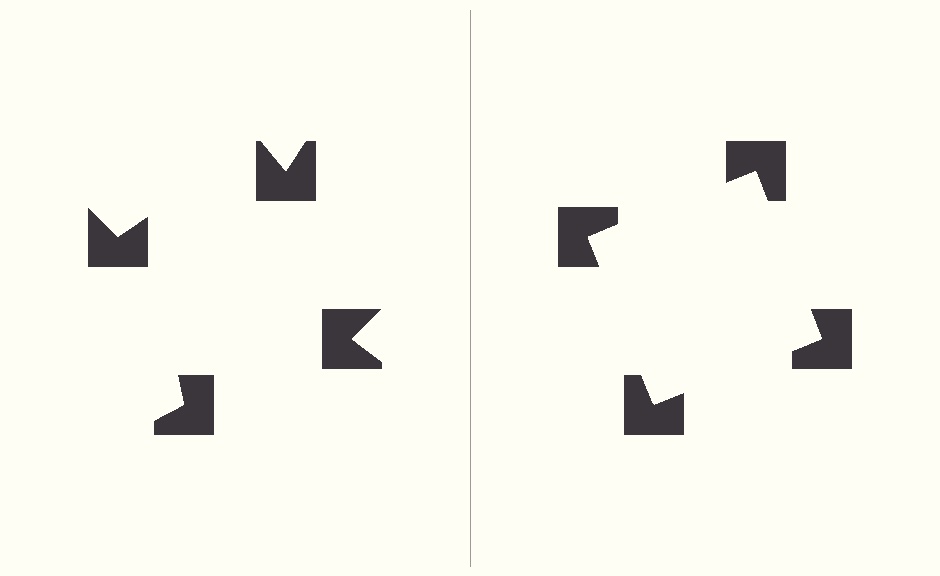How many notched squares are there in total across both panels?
8 — 4 on each side.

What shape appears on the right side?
An illusory square.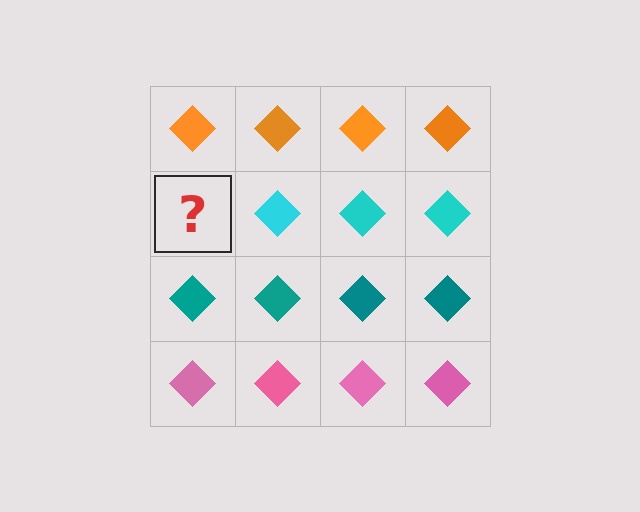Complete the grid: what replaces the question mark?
The question mark should be replaced with a cyan diamond.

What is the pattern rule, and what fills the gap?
The rule is that each row has a consistent color. The gap should be filled with a cyan diamond.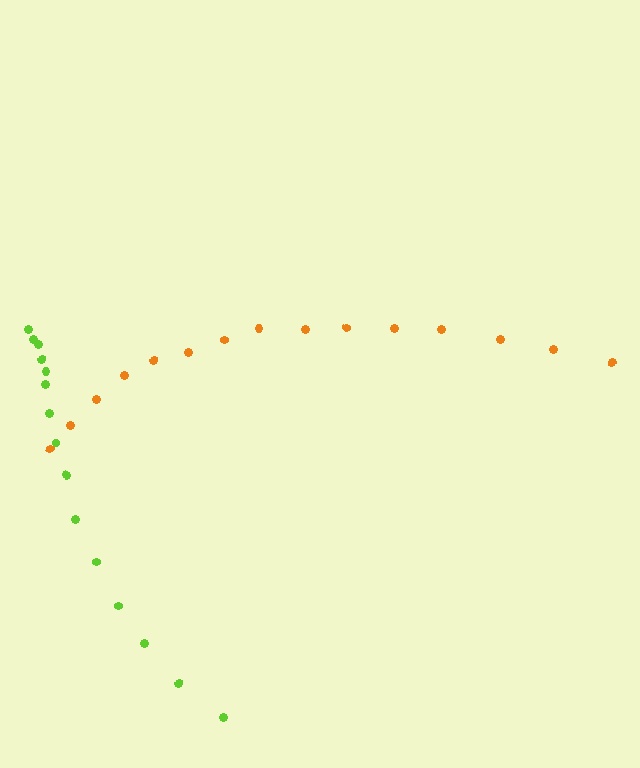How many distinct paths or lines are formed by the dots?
There are 2 distinct paths.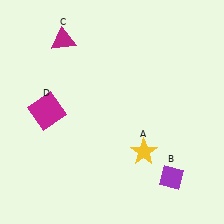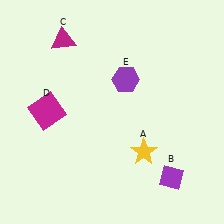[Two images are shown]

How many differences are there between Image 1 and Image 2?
There is 1 difference between the two images.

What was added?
A purple hexagon (E) was added in Image 2.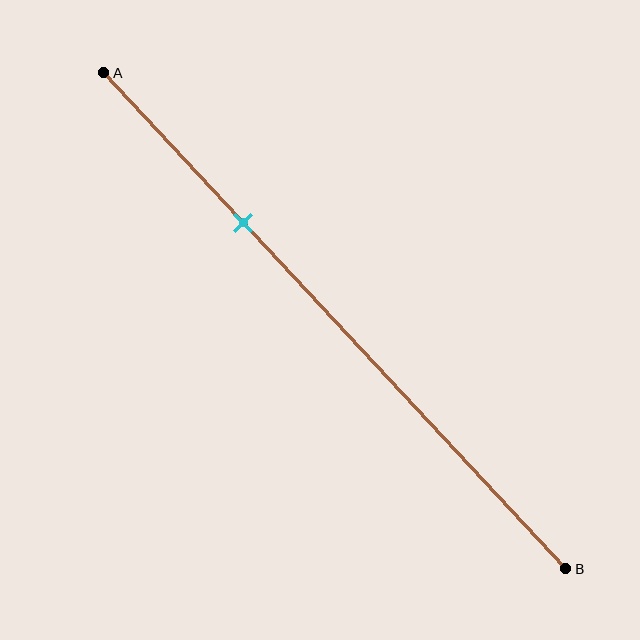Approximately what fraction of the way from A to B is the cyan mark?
The cyan mark is approximately 30% of the way from A to B.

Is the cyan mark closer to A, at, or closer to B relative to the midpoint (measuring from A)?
The cyan mark is closer to point A than the midpoint of segment AB.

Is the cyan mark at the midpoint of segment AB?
No, the mark is at about 30% from A, not at the 50% midpoint.